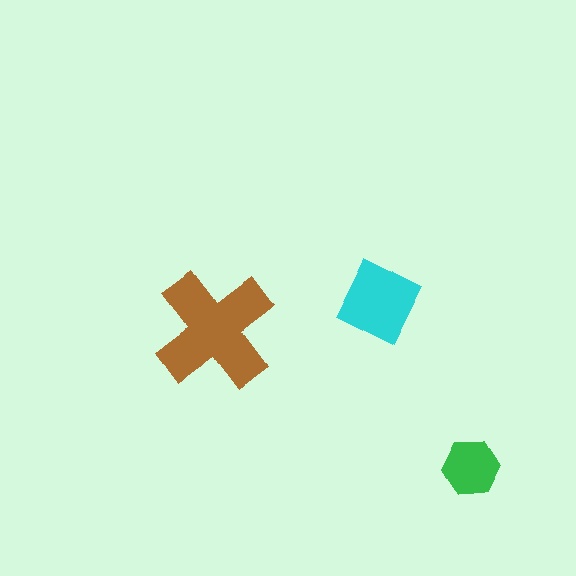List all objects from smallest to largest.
The green hexagon, the cyan square, the brown cross.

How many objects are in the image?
There are 3 objects in the image.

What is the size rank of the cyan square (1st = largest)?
2nd.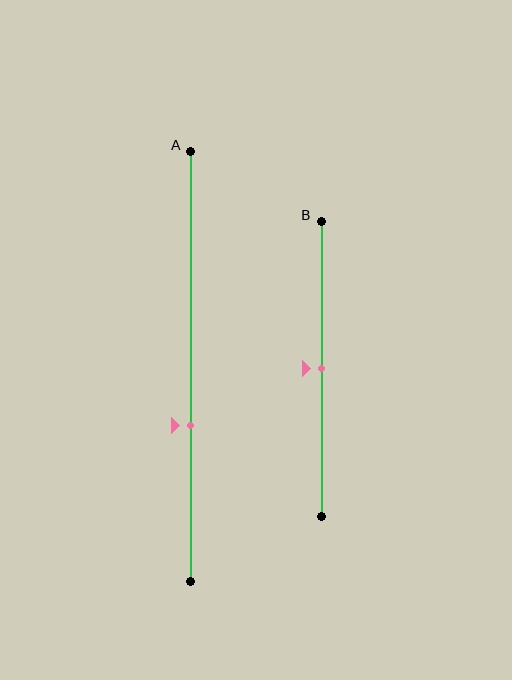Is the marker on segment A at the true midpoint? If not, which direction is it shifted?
No, the marker on segment A is shifted downward by about 14% of the segment length.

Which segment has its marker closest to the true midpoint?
Segment B has its marker closest to the true midpoint.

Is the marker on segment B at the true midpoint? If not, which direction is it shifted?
Yes, the marker on segment B is at the true midpoint.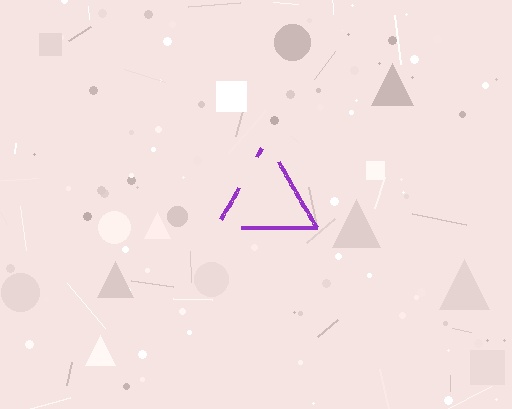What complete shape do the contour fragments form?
The contour fragments form a triangle.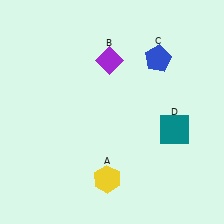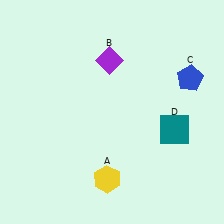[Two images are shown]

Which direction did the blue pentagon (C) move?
The blue pentagon (C) moved right.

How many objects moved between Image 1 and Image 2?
1 object moved between the two images.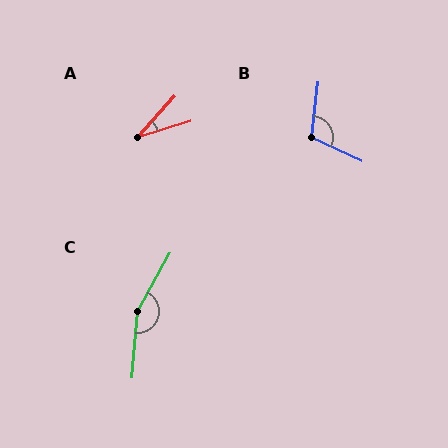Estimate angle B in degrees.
Approximately 108 degrees.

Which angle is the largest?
C, at approximately 156 degrees.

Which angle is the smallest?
A, at approximately 31 degrees.